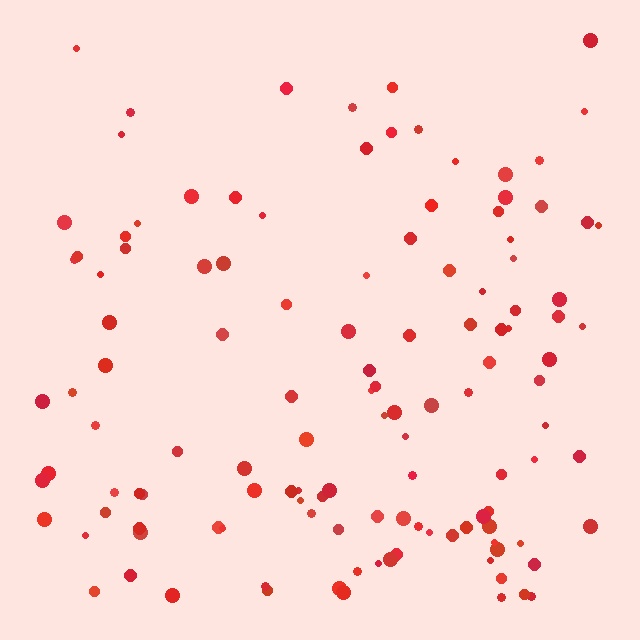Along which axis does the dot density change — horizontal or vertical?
Vertical.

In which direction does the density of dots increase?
From top to bottom, with the bottom side densest.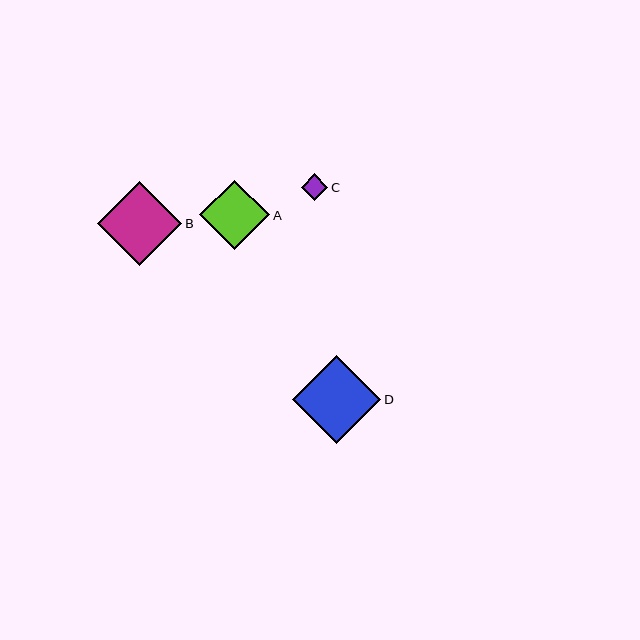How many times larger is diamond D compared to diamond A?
Diamond D is approximately 1.3 times the size of diamond A.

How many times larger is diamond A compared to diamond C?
Diamond A is approximately 2.6 times the size of diamond C.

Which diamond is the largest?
Diamond D is the largest with a size of approximately 88 pixels.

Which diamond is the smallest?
Diamond C is the smallest with a size of approximately 26 pixels.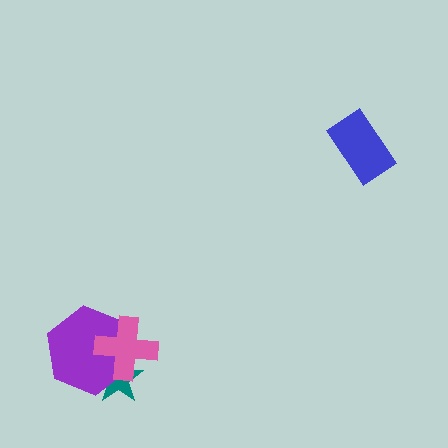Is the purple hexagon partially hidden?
Yes, it is partially covered by another shape.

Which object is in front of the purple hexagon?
The pink cross is in front of the purple hexagon.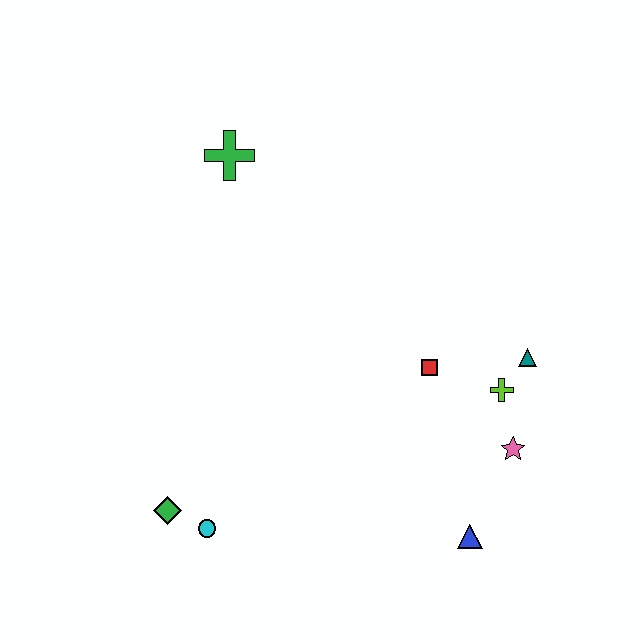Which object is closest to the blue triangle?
The pink star is closest to the blue triangle.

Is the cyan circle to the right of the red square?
No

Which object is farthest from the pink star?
The green cross is farthest from the pink star.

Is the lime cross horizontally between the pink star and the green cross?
Yes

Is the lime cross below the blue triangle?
No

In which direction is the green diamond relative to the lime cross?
The green diamond is to the left of the lime cross.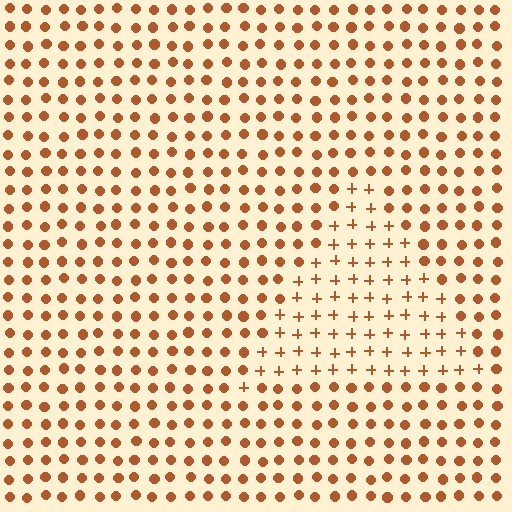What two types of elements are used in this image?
The image uses plus signs inside the triangle region and circles outside it.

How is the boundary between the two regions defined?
The boundary is defined by a change in element shape: plus signs inside vs. circles outside. All elements share the same color and spacing.